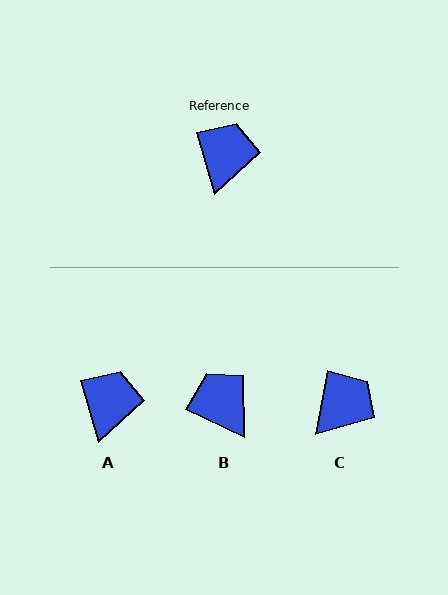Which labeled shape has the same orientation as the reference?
A.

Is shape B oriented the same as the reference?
No, it is off by about 47 degrees.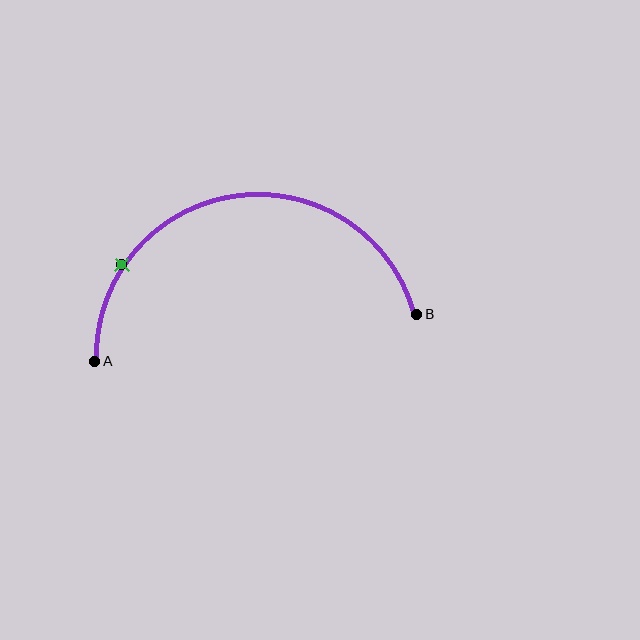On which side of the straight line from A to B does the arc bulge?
The arc bulges above the straight line connecting A and B.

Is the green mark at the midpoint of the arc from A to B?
No. The green mark lies on the arc but is closer to endpoint A. The arc midpoint would be at the point on the curve equidistant along the arc from both A and B.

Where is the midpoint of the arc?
The arc midpoint is the point on the curve farthest from the straight line joining A and B. It sits above that line.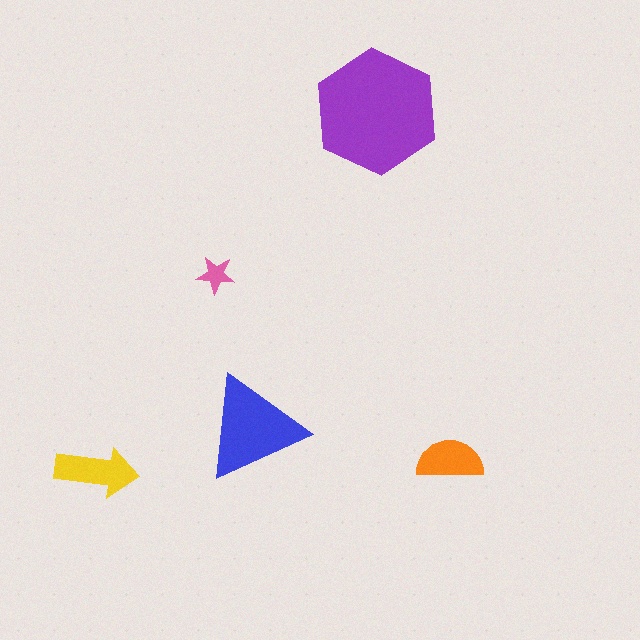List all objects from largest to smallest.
The purple hexagon, the blue triangle, the yellow arrow, the orange semicircle, the pink star.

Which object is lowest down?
The yellow arrow is bottommost.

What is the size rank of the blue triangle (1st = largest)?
2nd.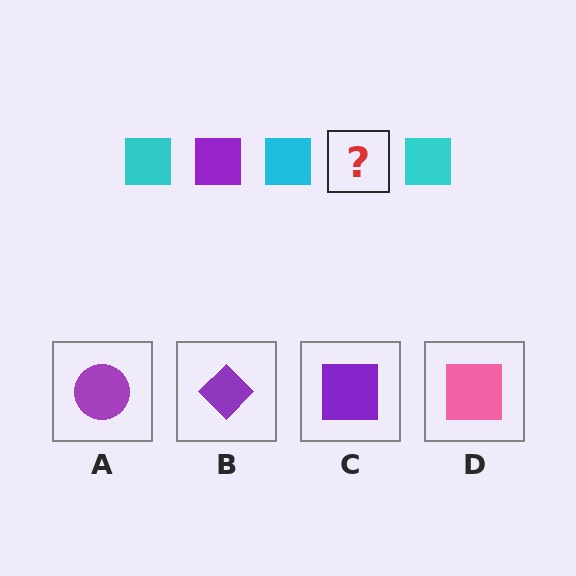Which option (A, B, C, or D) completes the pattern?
C.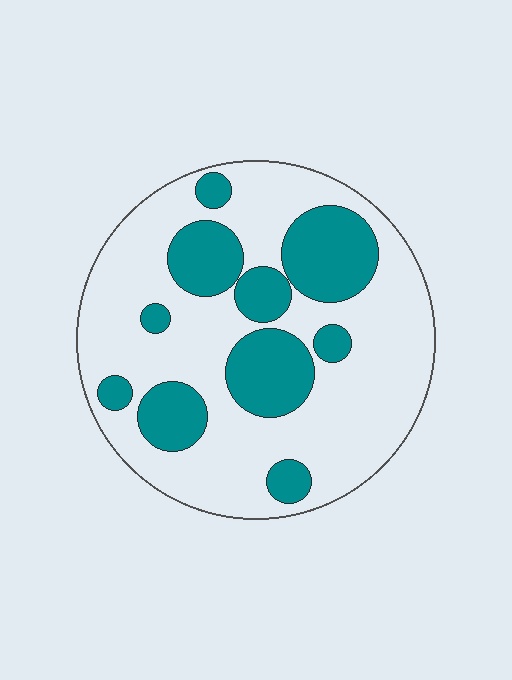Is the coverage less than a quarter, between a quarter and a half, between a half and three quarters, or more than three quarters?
Between a quarter and a half.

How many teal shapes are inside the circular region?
10.